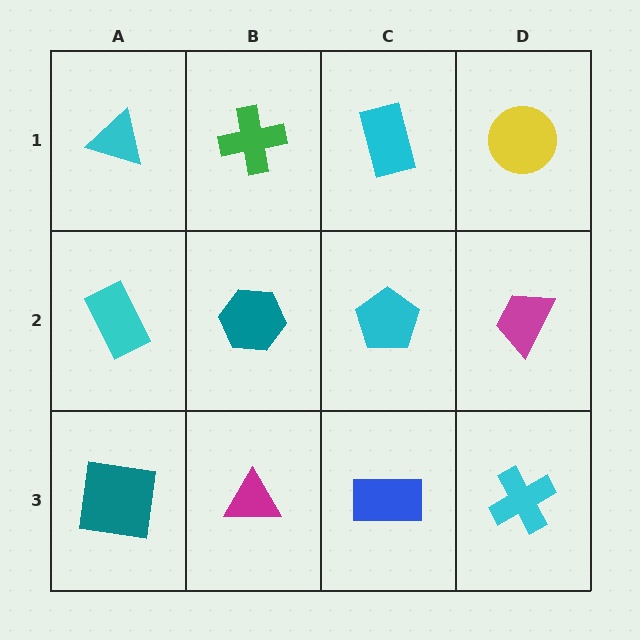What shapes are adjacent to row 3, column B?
A teal hexagon (row 2, column B), a teal square (row 3, column A), a blue rectangle (row 3, column C).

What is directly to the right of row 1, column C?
A yellow circle.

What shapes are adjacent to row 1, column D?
A magenta trapezoid (row 2, column D), a cyan rectangle (row 1, column C).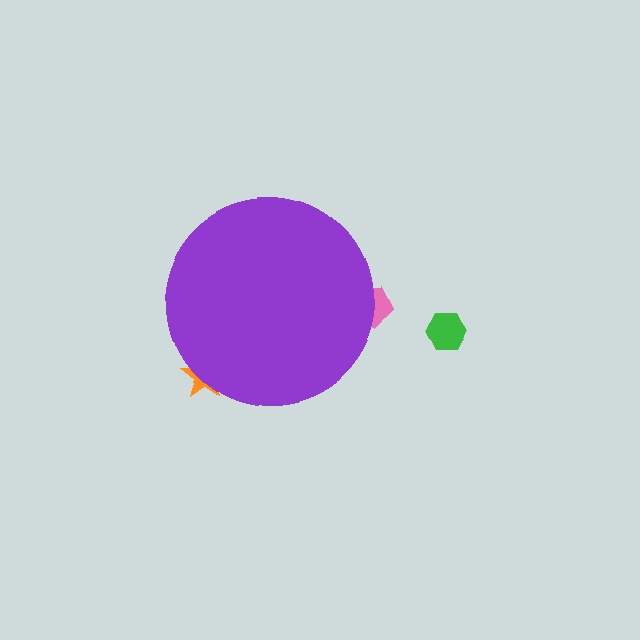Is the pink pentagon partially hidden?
Yes, the pink pentagon is partially hidden behind the purple circle.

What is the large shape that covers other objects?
A purple circle.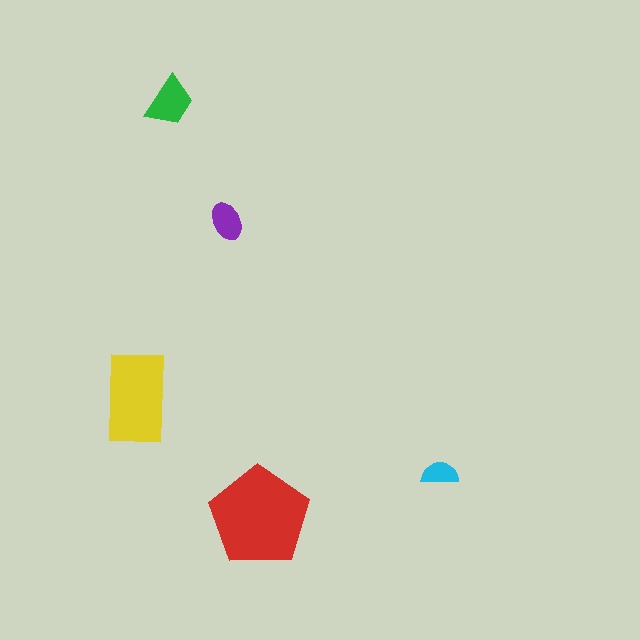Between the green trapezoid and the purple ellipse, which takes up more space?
The green trapezoid.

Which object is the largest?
The red pentagon.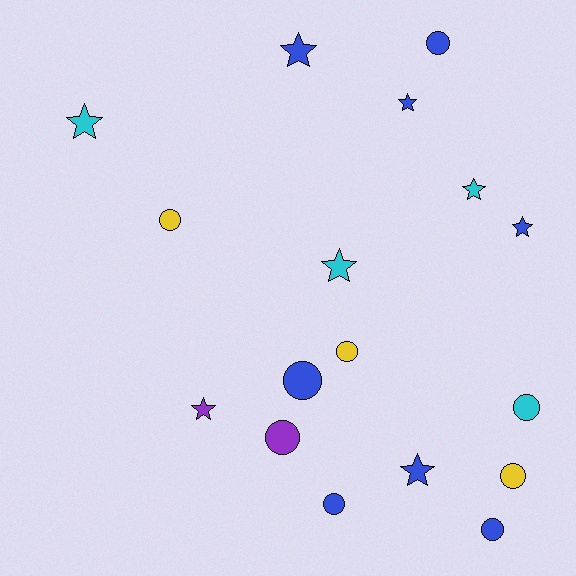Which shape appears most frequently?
Circle, with 9 objects.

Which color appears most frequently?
Blue, with 8 objects.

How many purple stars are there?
There is 1 purple star.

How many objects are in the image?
There are 17 objects.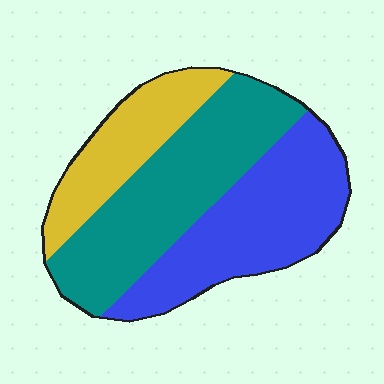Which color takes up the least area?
Yellow, at roughly 20%.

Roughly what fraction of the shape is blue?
Blue takes up about three eighths (3/8) of the shape.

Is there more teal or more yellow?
Teal.